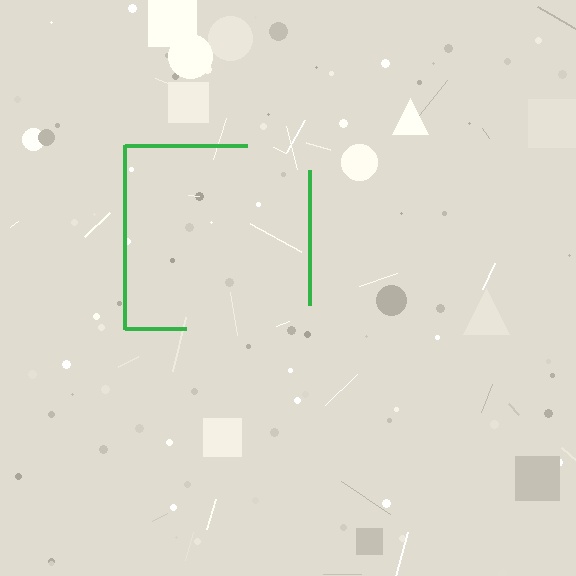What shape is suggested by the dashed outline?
The dashed outline suggests a square.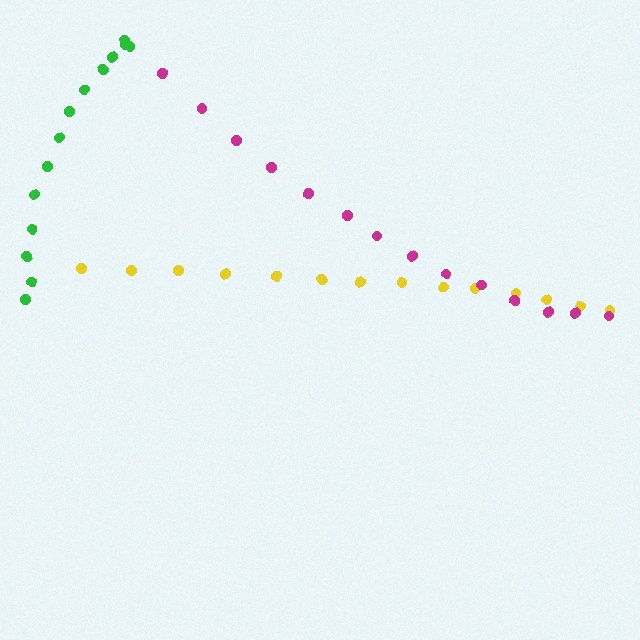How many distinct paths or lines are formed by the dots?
There are 3 distinct paths.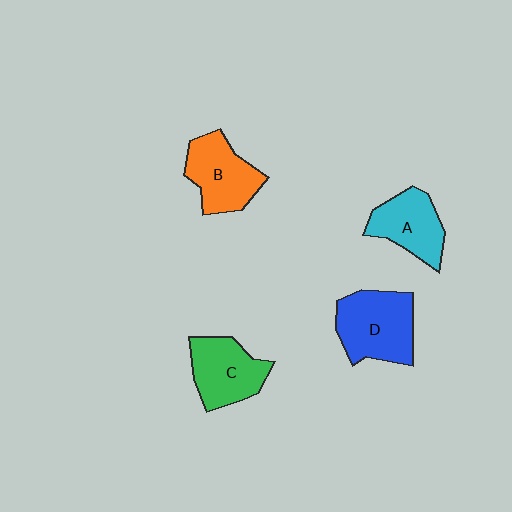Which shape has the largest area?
Shape D (blue).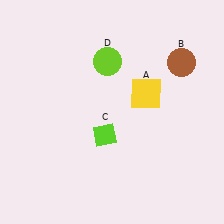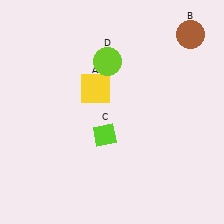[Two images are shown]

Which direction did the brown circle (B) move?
The brown circle (B) moved up.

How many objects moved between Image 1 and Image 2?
2 objects moved between the two images.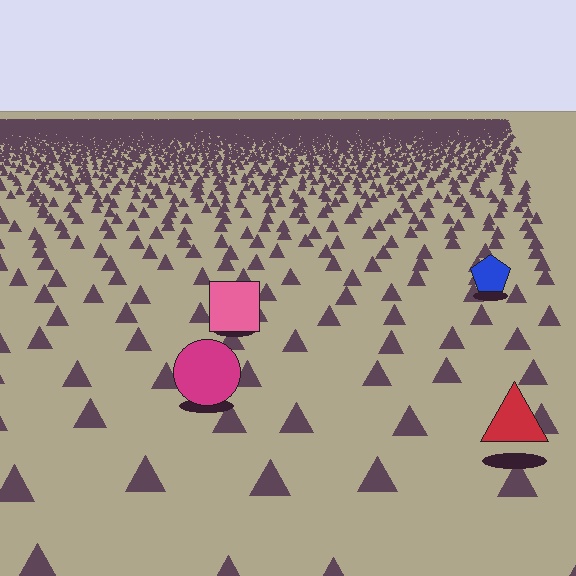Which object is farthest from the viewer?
The blue pentagon is farthest from the viewer. It appears smaller and the ground texture around it is denser.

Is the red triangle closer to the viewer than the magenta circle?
Yes. The red triangle is closer — you can tell from the texture gradient: the ground texture is coarser near it.